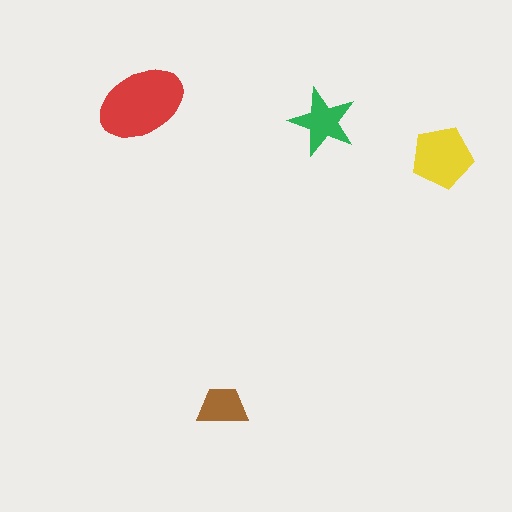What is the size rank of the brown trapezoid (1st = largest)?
4th.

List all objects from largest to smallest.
The red ellipse, the yellow pentagon, the green star, the brown trapezoid.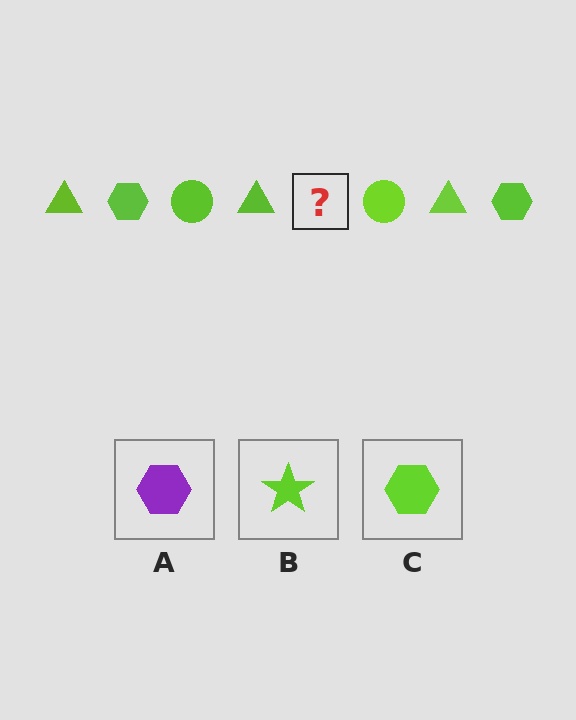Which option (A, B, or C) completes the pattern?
C.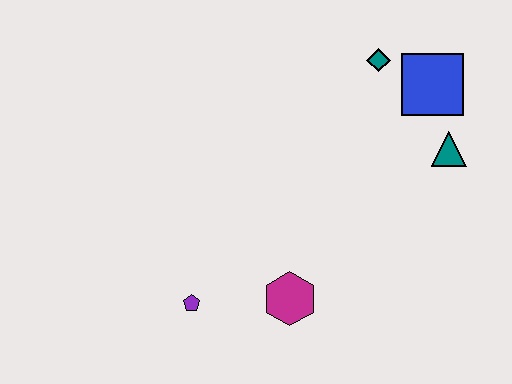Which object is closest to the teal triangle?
The blue square is closest to the teal triangle.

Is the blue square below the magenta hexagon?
No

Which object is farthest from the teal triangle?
The purple pentagon is farthest from the teal triangle.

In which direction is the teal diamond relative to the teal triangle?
The teal diamond is above the teal triangle.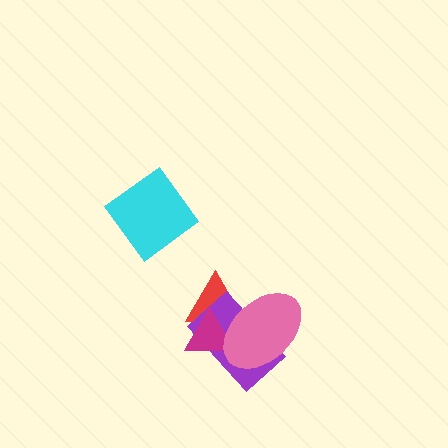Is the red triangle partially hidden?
Yes, it is partially covered by another shape.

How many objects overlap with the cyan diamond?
0 objects overlap with the cyan diamond.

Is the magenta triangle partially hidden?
Yes, it is partially covered by another shape.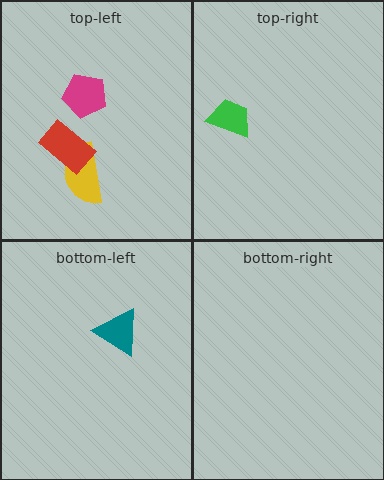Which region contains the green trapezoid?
The top-right region.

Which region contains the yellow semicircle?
The top-left region.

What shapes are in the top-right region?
The green trapezoid.